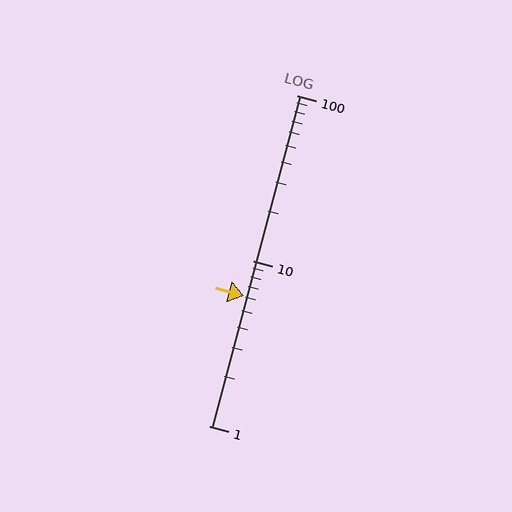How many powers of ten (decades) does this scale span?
The scale spans 2 decades, from 1 to 100.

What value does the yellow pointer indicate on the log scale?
The pointer indicates approximately 6.1.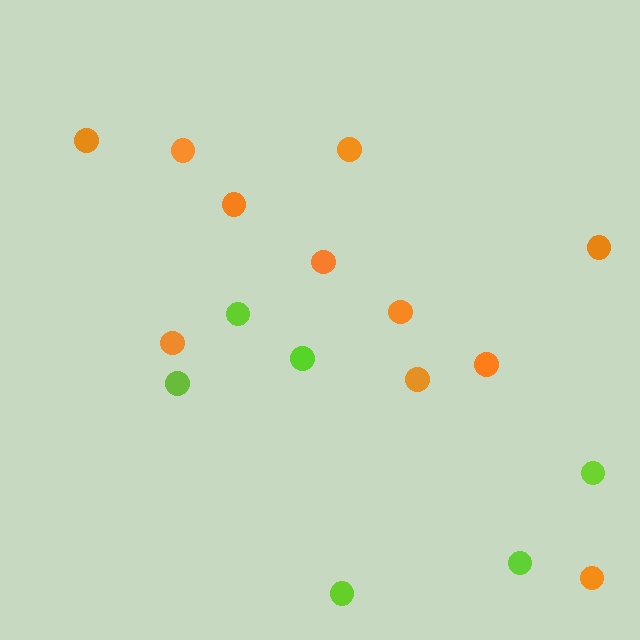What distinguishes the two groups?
There are 2 groups: one group of orange circles (11) and one group of lime circles (6).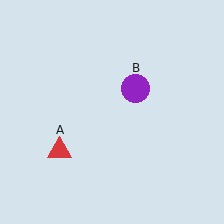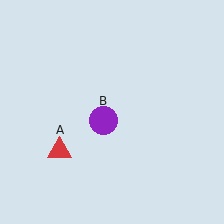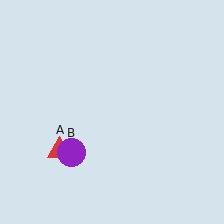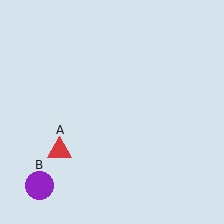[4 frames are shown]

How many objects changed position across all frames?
1 object changed position: purple circle (object B).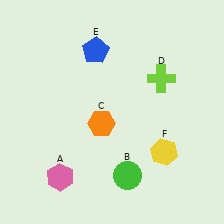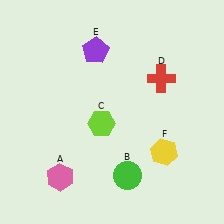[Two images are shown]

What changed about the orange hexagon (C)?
In Image 1, C is orange. In Image 2, it changed to lime.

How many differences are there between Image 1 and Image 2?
There are 3 differences between the two images.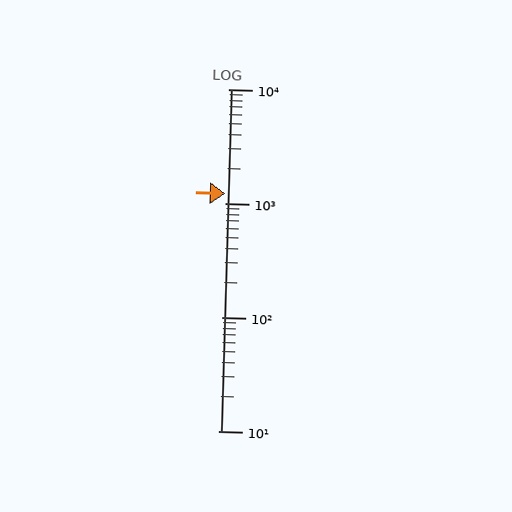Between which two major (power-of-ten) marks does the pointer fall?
The pointer is between 1000 and 10000.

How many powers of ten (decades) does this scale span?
The scale spans 3 decades, from 10 to 10000.